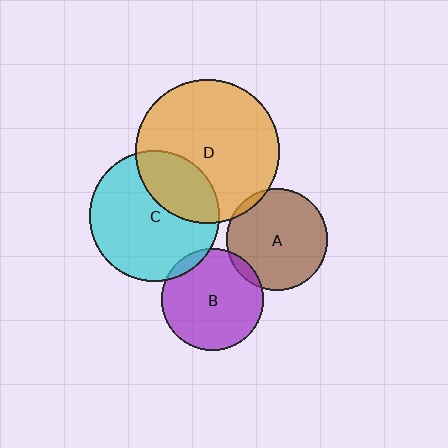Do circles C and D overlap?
Yes.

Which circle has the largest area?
Circle D (orange).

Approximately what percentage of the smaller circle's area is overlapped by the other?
Approximately 30%.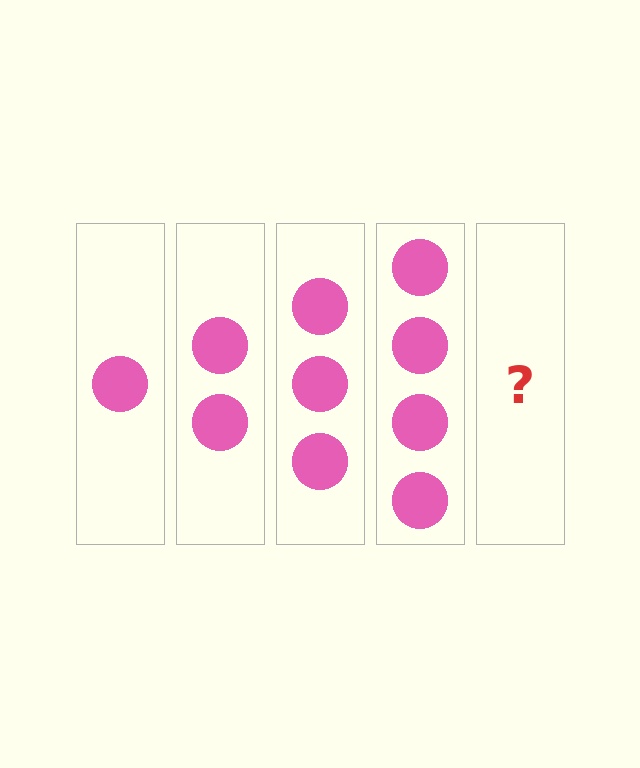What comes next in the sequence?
The next element should be 5 circles.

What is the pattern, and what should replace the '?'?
The pattern is that each step adds one more circle. The '?' should be 5 circles.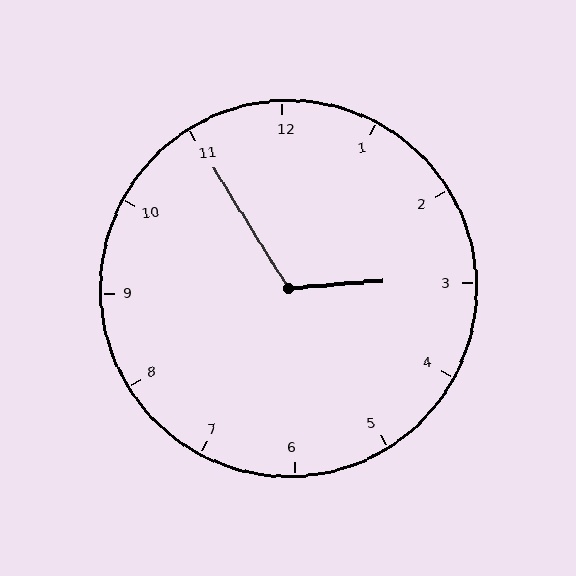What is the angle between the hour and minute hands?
Approximately 118 degrees.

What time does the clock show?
2:55.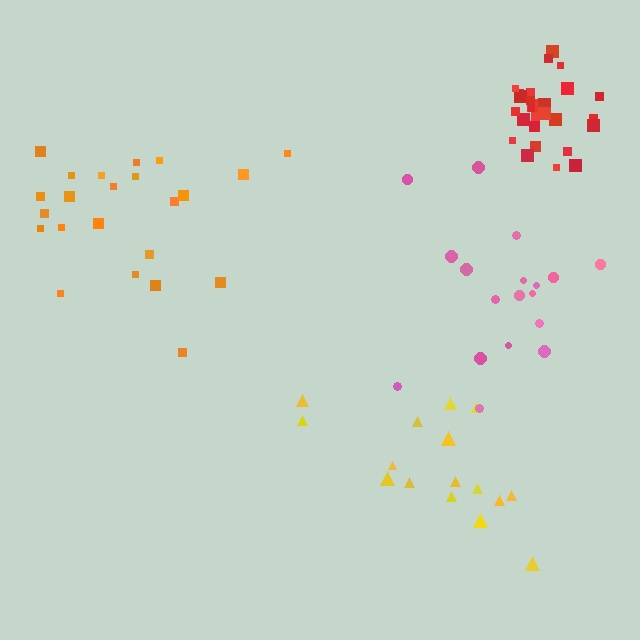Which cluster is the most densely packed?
Red.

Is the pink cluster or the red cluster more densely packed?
Red.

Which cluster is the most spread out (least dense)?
Pink.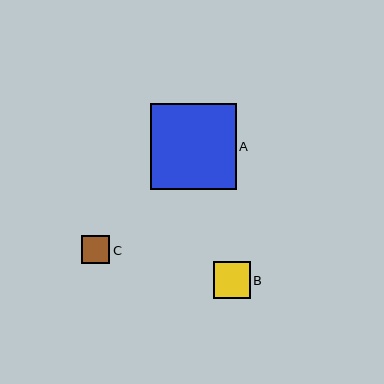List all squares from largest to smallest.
From largest to smallest: A, B, C.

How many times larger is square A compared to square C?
Square A is approximately 3.0 times the size of square C.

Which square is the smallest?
Square C is the smallest with a size of approximately 28 pixels.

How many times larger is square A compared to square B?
Square A is approximately 2.3 times the size of square B.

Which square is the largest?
Square A is the largest with a size of approximately 85 pixels.